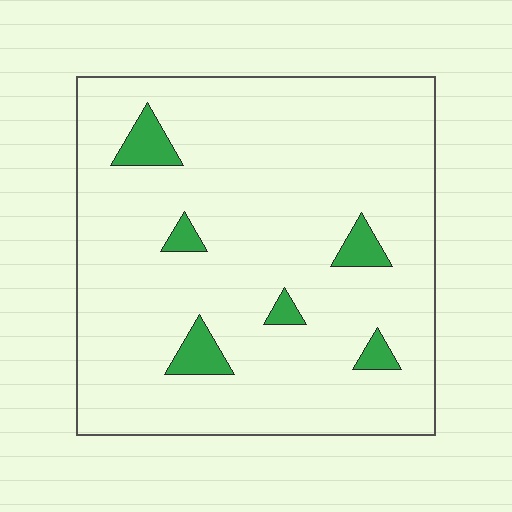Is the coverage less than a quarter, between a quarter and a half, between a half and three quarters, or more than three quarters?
Less than a quarter.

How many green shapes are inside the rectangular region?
6.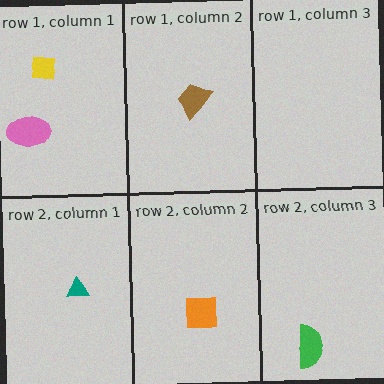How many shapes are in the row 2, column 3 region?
1.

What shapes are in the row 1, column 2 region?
The brown trapezoid.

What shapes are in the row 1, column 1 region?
The pink ellipse, the yellow square.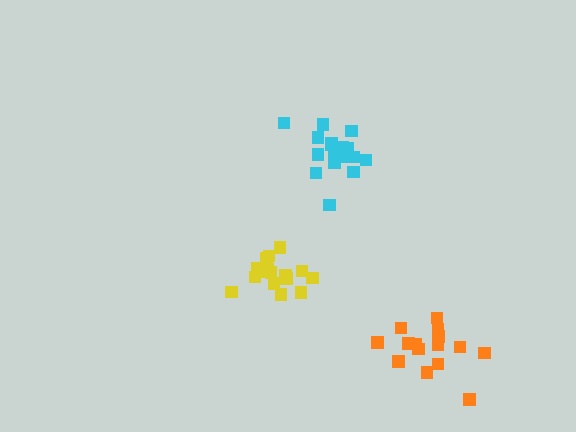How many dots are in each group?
Group 1: 17 dots, Group 2: 16 dots, Group 3: 18 dots (51 total).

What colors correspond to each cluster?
The clusters are colored: yellow, orange, cyan.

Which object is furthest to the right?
The orange cluster is rightmost.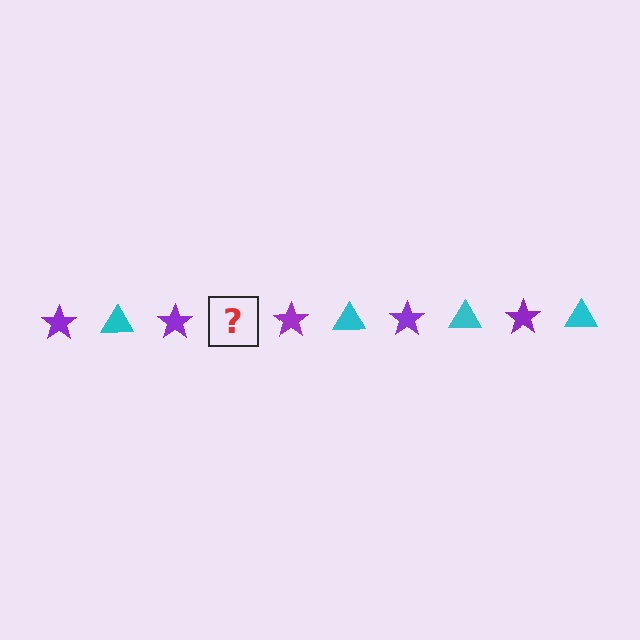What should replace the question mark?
The question mark should be replaced with a cyan triangle.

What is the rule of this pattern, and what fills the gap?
The rule is that the pattern alternates between purple star and cyan triangle. The gap should be filled with a cyan triangle.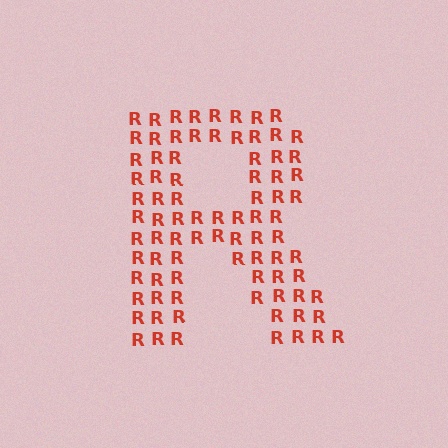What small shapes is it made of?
It is made of small letter R's.